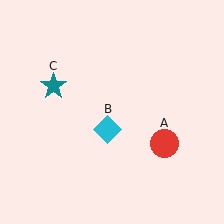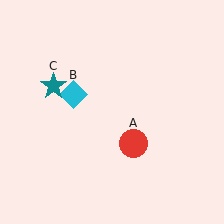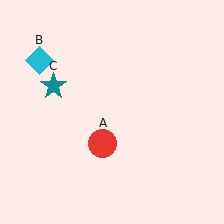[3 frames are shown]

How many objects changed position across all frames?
2 objects changed position: red circle (object A), cyan diamond (object B).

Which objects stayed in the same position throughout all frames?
Teal star (object C) remained stationary.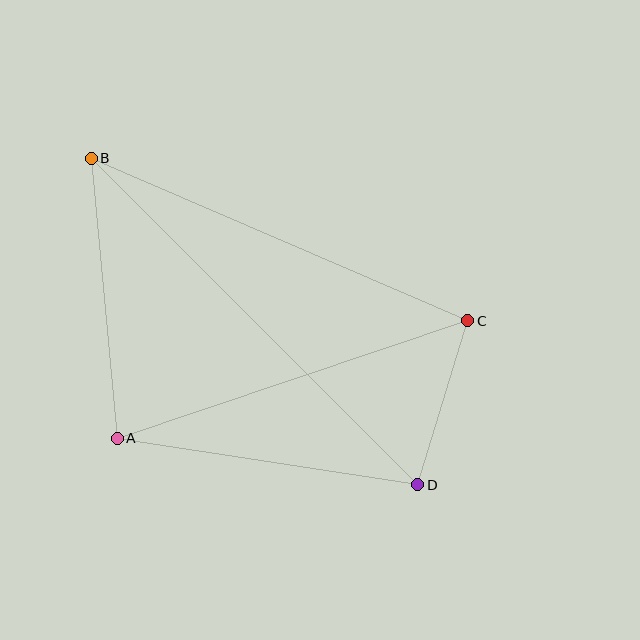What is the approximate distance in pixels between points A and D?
The distance between A and D is approximately 304 pixels.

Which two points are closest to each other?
Points C and D are closest to each other.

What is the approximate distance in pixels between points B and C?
The distance between B and C is approximately 410 pixels.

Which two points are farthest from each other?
Points B and D are farthest from each other.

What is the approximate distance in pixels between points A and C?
The distance between A and C is approximately 370 pixels.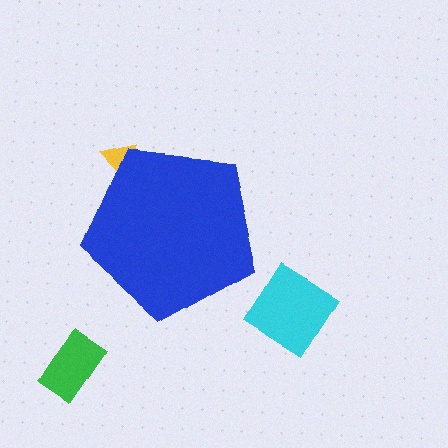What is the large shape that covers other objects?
A blue pentagon.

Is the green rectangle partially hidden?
No, the green rectangle is fully visible.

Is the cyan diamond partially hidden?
No, the cyan diamond is fully visible.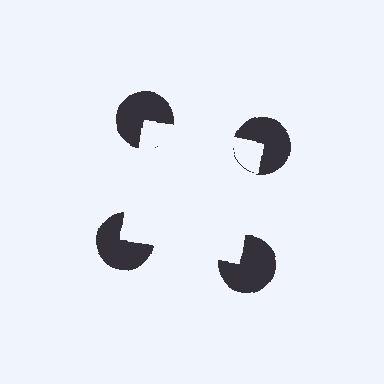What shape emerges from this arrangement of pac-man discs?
An illusory square — its edges are inferred from the aligned wedge cuts in the pac-man discs, not physically drawn.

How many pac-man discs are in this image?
There are 4 — one at each vertex of the illusory square.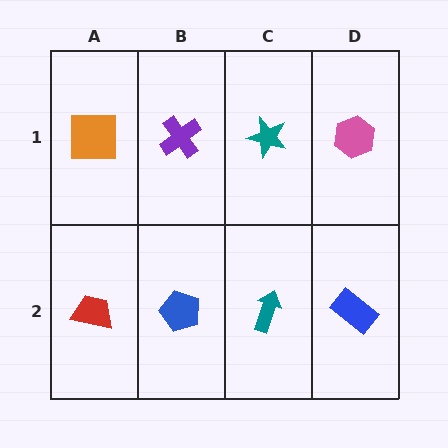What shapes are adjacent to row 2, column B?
A purple cross (row 1, column B), a red trapezoid (row 2, column A), a teal arrow (row 2, column C).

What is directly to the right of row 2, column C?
A blue rectangle.